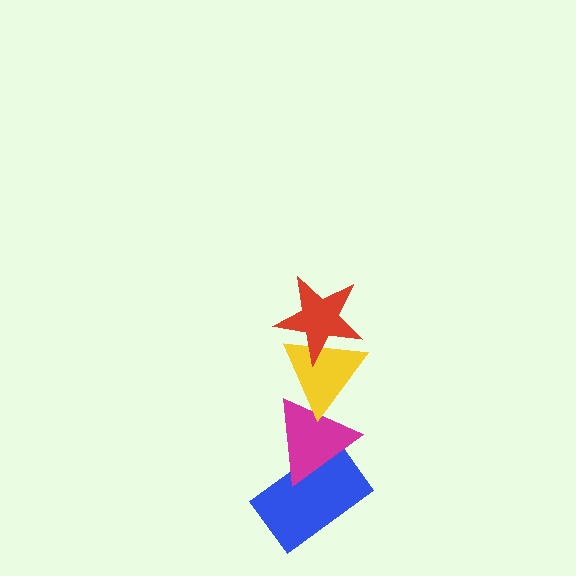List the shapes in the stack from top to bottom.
From top to bottom: the red star, the yellow triangle, the magenta triangle, the blue rectangle.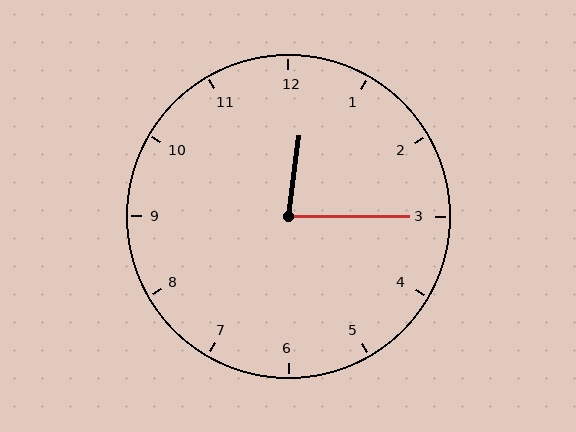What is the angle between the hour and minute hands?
Approximately 82 degrees.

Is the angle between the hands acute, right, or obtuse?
It is acute.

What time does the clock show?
12:15.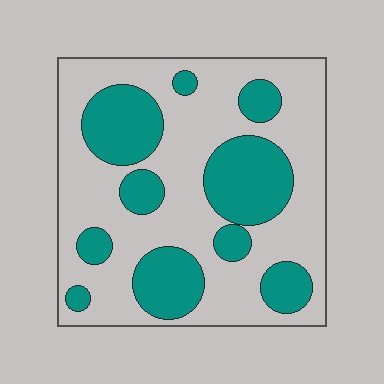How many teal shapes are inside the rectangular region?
10.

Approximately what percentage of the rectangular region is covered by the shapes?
Approximately 35%.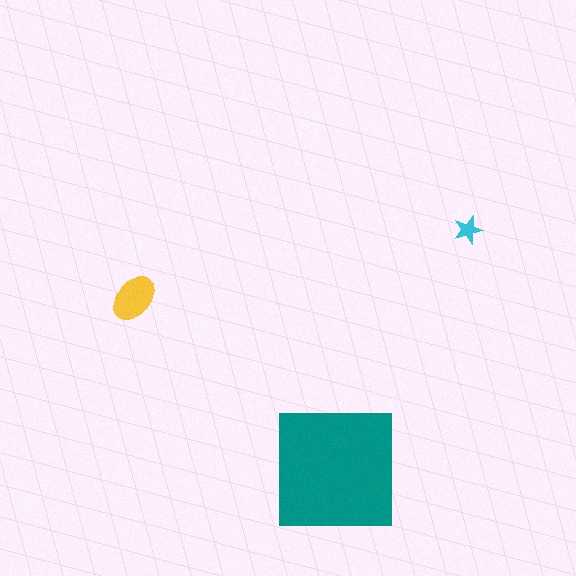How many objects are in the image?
There are 3 objects in the image.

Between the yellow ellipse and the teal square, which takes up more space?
The teal square.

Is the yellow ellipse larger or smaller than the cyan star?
Larger.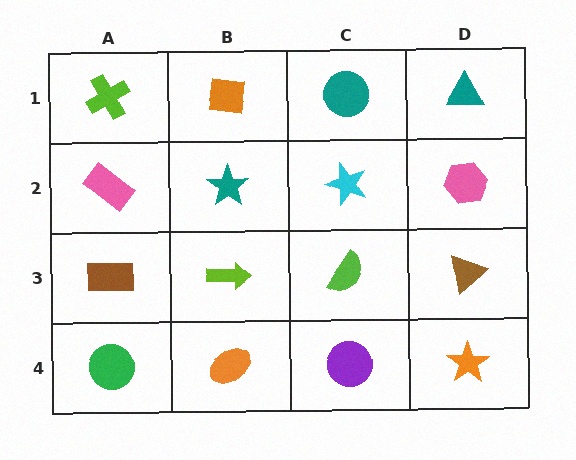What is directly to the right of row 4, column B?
A purple circle.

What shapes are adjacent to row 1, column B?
A teal star (row 2, column B), a lime cross (row 1, column A), a teal circle (row 1, column C).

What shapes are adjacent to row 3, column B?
A teal star (row 2, column B), an orange ellipse (row 4, column B), a brown rectangle (row 3, column A), a lime semicircle (row 3, column C).